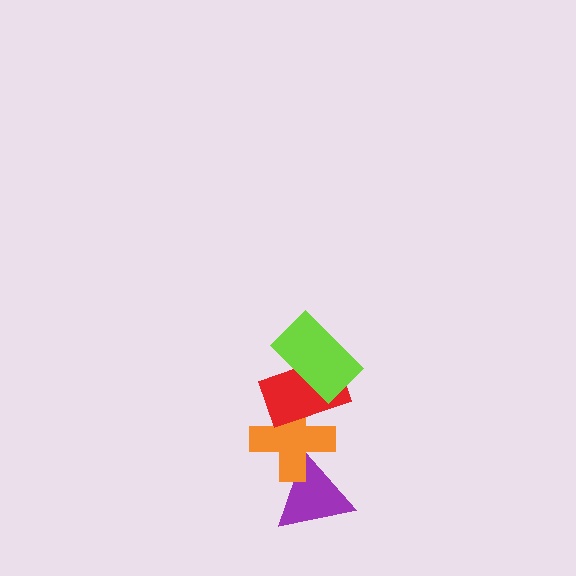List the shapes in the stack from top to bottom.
From top to bottom: the lime rectangle, the red rectangle, the orange cross, the purple triangle.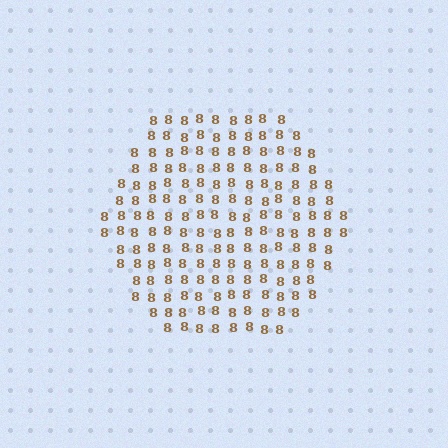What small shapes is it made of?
It is made of small digit 8's.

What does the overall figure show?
The overall figure shows a hexagon.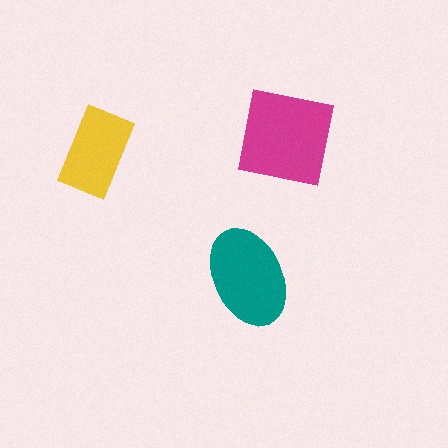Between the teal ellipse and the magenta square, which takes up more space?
The magenta square.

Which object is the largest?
The magenta square.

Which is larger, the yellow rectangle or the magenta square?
The magenta square.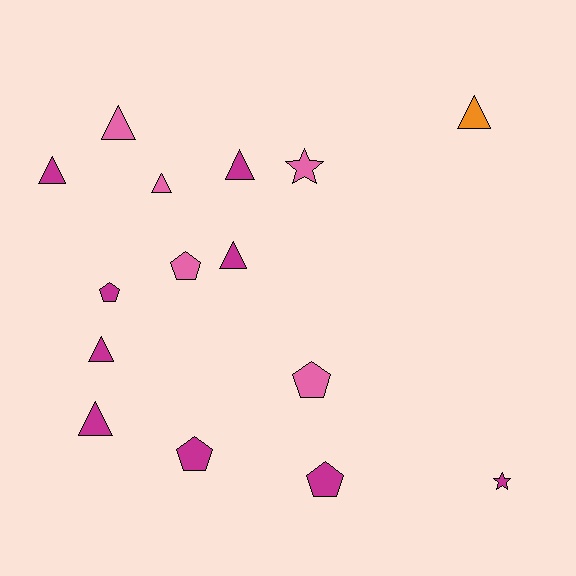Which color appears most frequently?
Magenta, with 9 objects.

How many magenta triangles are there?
There are 5 magenta triangles.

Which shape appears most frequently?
Triangle, with 8 objects.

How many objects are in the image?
There are 15 objects.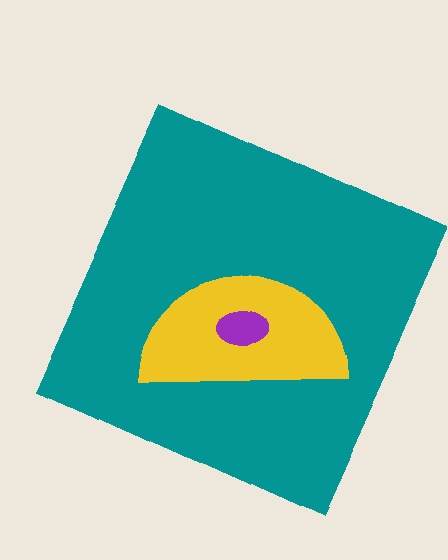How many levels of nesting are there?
3.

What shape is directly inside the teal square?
The yellow semicircle.